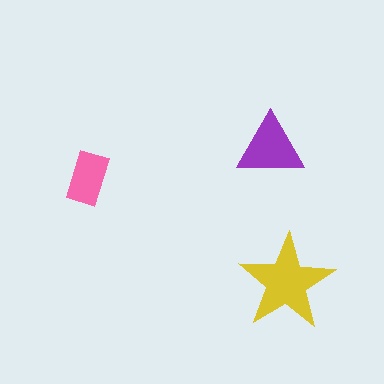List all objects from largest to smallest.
The yellow star, the purple triangle, the pink rectangle.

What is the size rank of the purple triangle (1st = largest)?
2nd.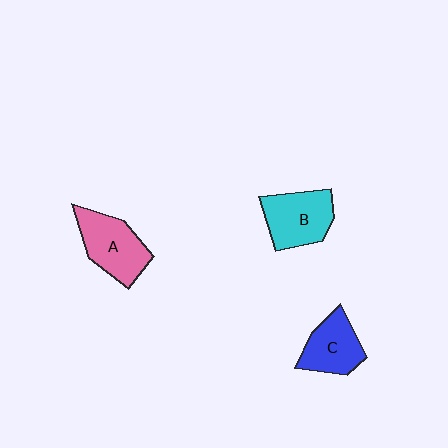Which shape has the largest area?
Shape A (pink).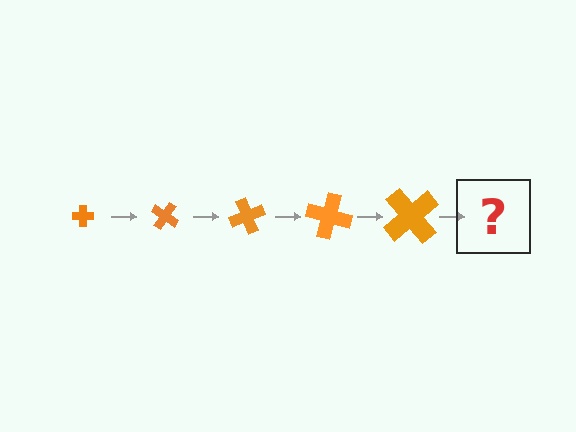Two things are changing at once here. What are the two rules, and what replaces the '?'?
The two rules are that the cross grows larger each step and it rotates 35 degrees each step. The '?' should be a cross, larger than the previous one and rotated 175 degrees from the start.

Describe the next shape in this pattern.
It should be a cross, larger than the previous one and rotated 175 degrees from the start.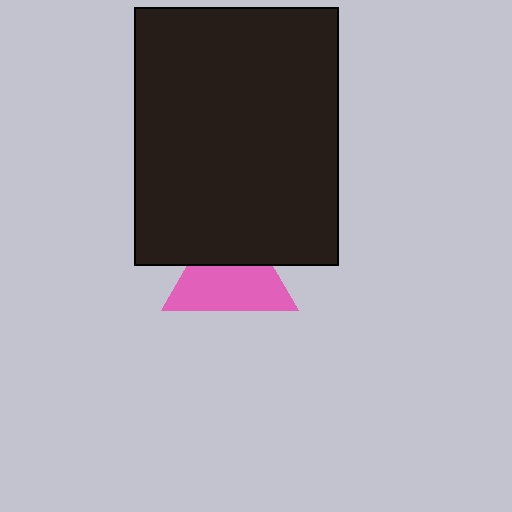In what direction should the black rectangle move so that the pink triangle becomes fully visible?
The black rectangle should move up. That is the shortest direction to clear the overlap and leave the pink triangle fully visible.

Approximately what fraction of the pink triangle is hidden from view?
Roughly 38% of the pink triangle is hidden behind the black rectangle.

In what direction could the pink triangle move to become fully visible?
The pink triangle could move down. That would shift it out from behind the black rectangle entirely.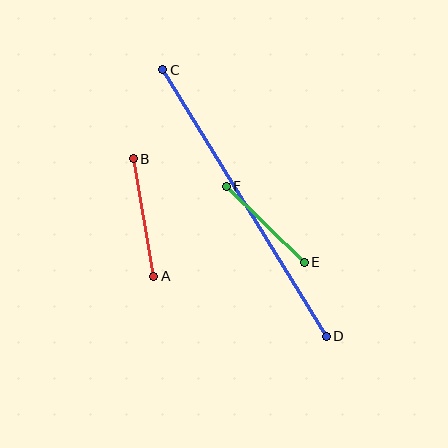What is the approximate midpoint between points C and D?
The midpoint is at approximately (244, 203) pixels.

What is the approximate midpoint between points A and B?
The midpoint is at approximately (144, 218) pixels.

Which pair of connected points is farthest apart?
Points C and D are farthest apart.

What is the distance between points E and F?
The distance is approximately 109 pixels.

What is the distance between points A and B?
The distance is approximately 119 pixels.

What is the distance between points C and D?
The distance is approximately 313 pixels.